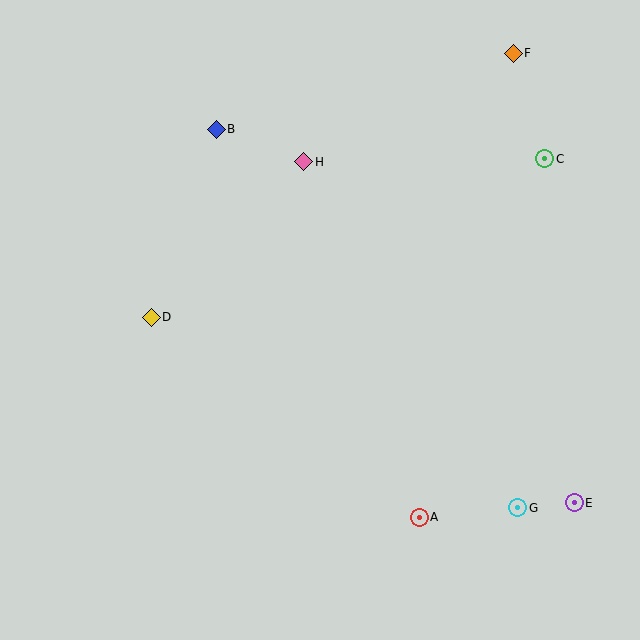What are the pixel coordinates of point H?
Point H is at (304, 162).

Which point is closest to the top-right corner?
Point F is closest to the top-right corner.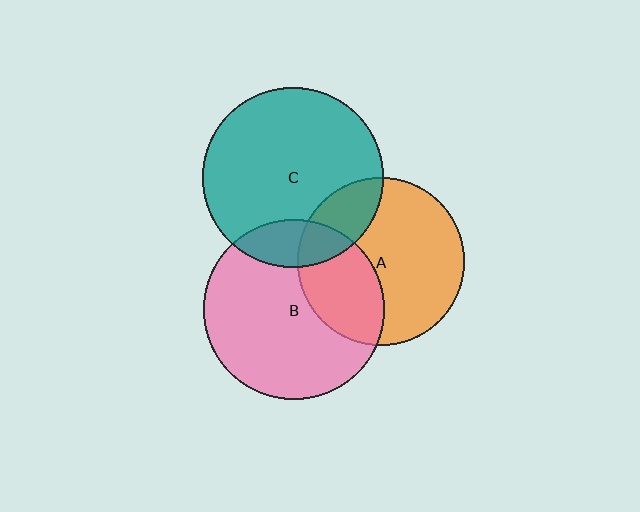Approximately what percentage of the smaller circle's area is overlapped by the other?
Approximately 35%.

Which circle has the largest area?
Circle B (pink).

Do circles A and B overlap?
Yes.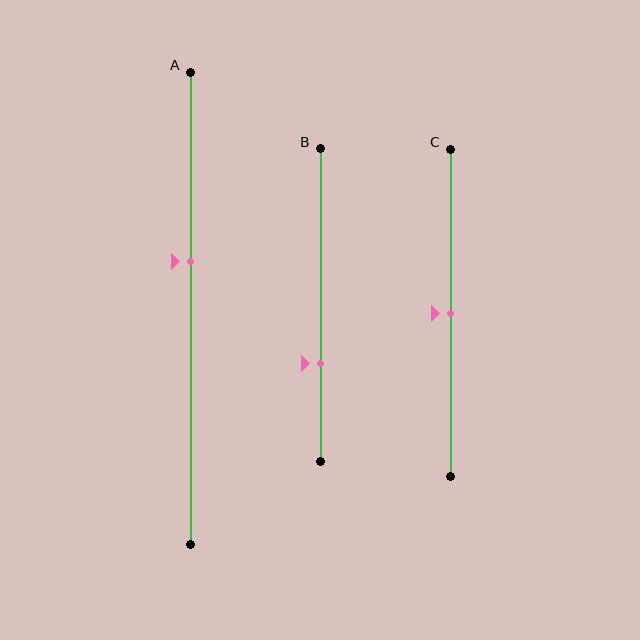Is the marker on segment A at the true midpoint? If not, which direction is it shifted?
No, the marker on segment A is shifted upward by about 10% of the segment length.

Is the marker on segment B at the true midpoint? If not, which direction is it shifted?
No, the marker on segment B is shifted downward by about 18% of the segment length.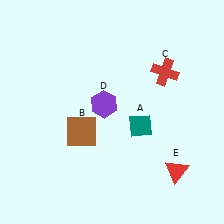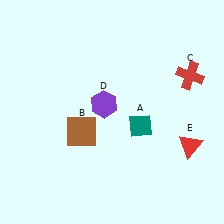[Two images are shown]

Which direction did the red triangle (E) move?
The red triangle (E) moved up.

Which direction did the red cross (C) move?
The red cross (C) moved right.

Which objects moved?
The objects that moved are: the red cross (C), the red triangle (E).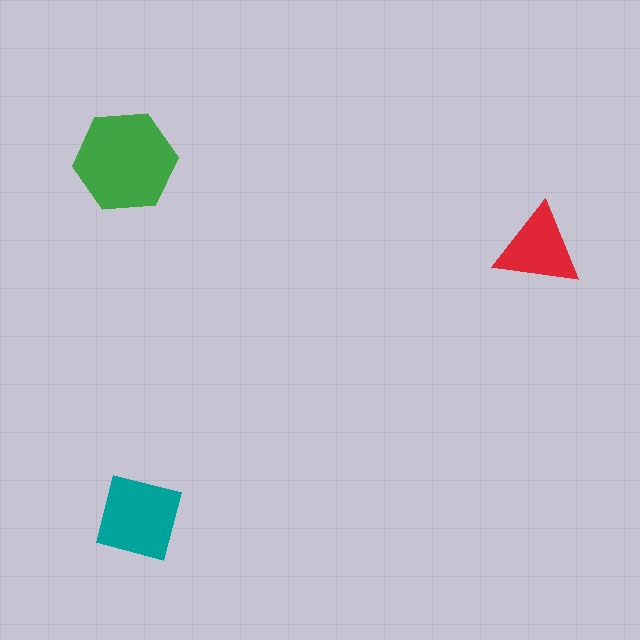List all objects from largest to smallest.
The green hexagon, the teal square, the red triangle.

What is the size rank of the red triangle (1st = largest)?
3rd.